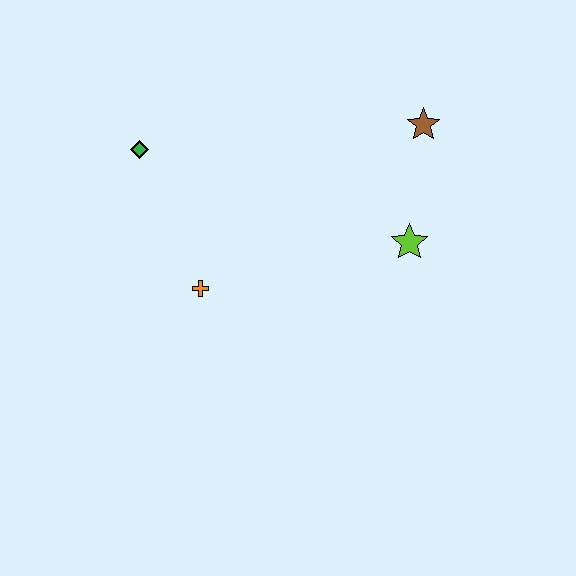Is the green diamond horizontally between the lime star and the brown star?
No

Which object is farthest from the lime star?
The green diamond is farthest from the lime star.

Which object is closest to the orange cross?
The green diamond is closest to the orange cross.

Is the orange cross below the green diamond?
Yes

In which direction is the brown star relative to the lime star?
The brown star is above the lime star.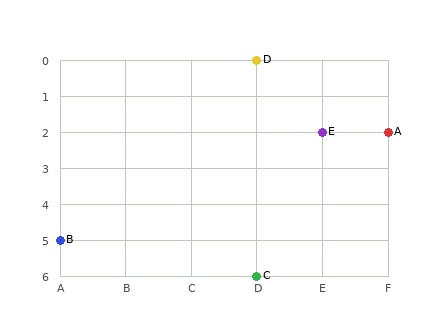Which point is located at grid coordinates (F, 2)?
Point A is at (F, 2).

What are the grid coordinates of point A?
Point A is at grid coordinates (F, 2).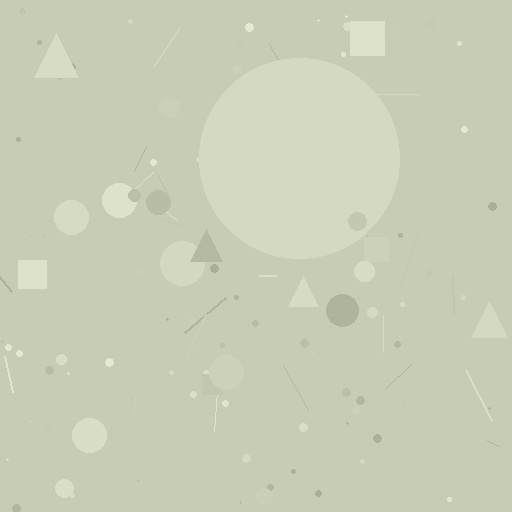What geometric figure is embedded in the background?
A circle is embedded in the background.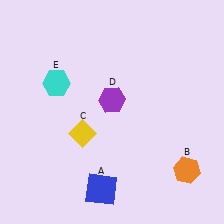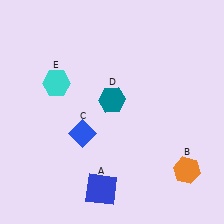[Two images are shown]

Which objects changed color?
C changed from yellow to blue. D changed from purple to teal.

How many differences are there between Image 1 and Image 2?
There are 2 differences between the two images.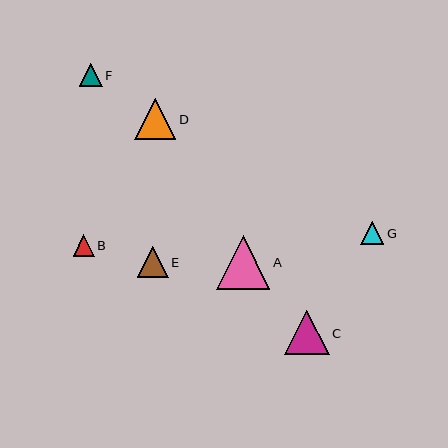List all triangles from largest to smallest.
From largest to smallest: A, C, D, E, G, F, B.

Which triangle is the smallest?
Triangle B is the smallest with a size of approximately 21 pixels.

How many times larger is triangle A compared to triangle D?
Triangle A is approximately 1.3 times the size of triangle D.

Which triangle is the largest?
Triangle A is the largest with a size of approximately 54 pixels.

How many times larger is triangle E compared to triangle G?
Triangle E is approximately 1.3 times the size of triangle G.